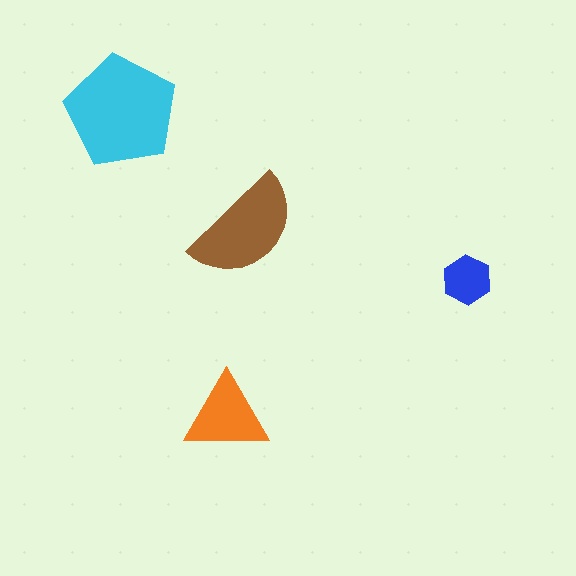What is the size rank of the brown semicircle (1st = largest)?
2nd.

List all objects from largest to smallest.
The cyan pentagon, the brown semicircle, the orange triangle, the blue hexagon.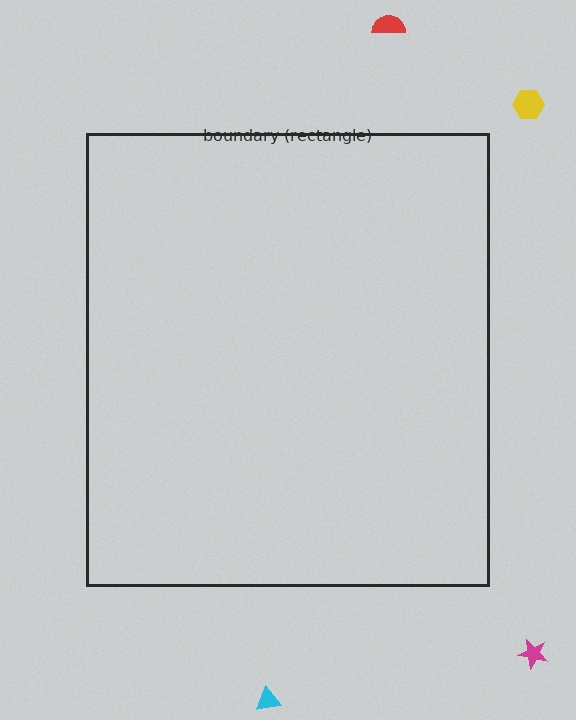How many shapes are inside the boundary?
0 inside, 4 outside.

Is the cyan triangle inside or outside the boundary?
Outside.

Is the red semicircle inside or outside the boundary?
Outside.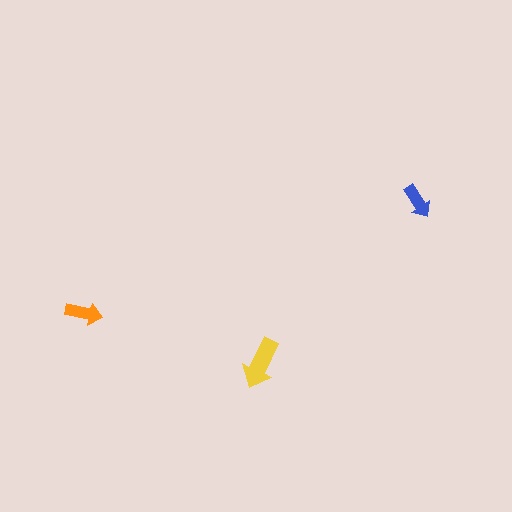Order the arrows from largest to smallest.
the yellow one, the orange one, the blue one.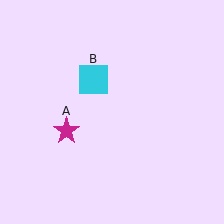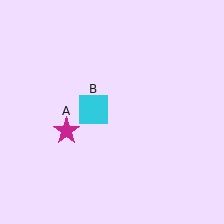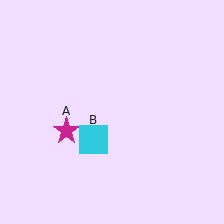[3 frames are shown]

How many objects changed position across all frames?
1 object changed position: cyan square (object B).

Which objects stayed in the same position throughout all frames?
Magenta star (object A) remained stationary.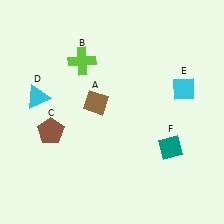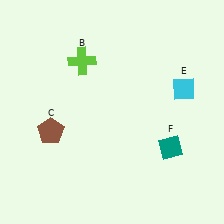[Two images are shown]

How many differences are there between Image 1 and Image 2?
There are 2 differences between the two images.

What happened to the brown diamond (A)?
The brown diamond (A) was removed in Image 2. It was in the top-left area of Image 1.